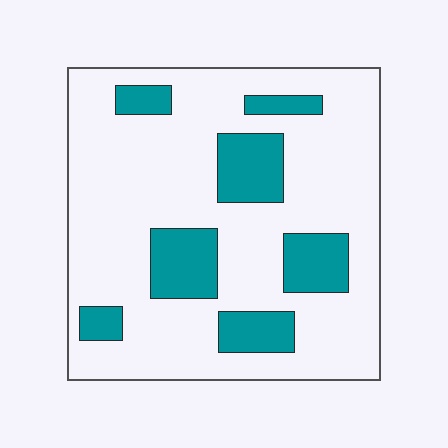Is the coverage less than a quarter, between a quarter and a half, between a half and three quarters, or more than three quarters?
Less than a quarter.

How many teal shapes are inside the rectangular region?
7.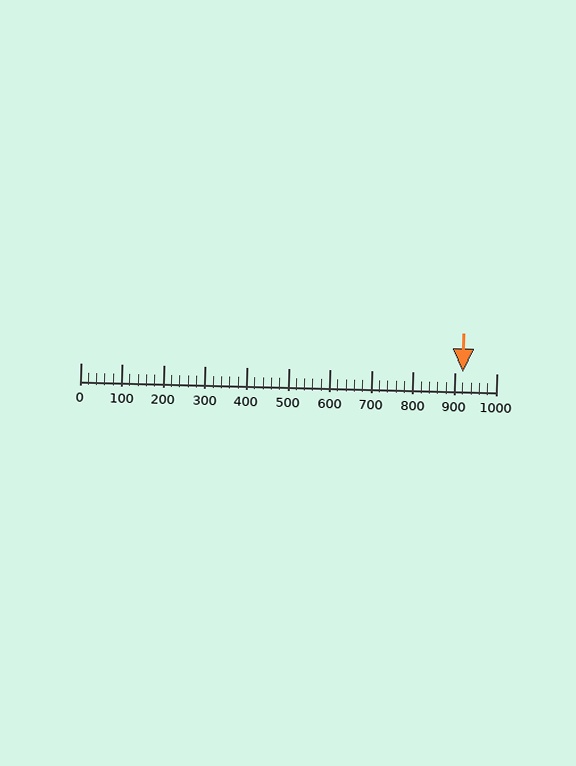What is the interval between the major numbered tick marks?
The major tick marks are spaced 100 units apart.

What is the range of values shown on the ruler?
The ruler shows values from 0 to 1000.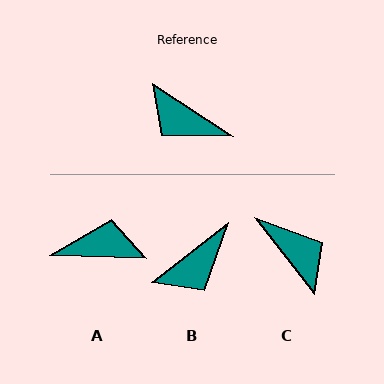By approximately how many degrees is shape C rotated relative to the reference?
Approximately 161 degrees counter-clockwise.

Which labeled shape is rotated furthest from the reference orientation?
C, about 161 degrees away.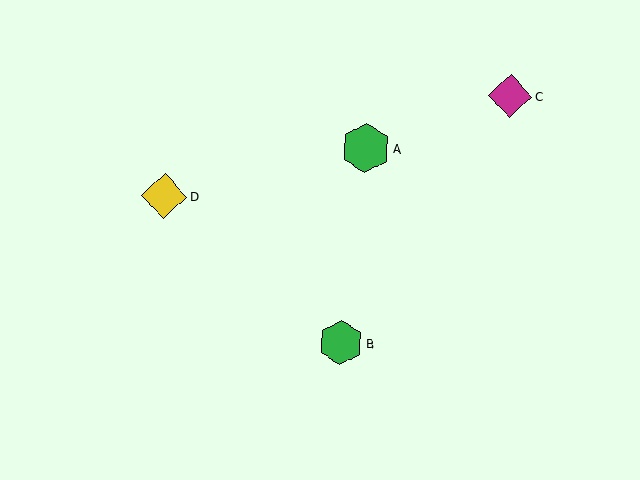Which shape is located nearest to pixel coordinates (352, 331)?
The green hexagon (labeled B) at (341, 343) is nearest to that location.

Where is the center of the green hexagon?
The center of the green hexagon is at (341, 343).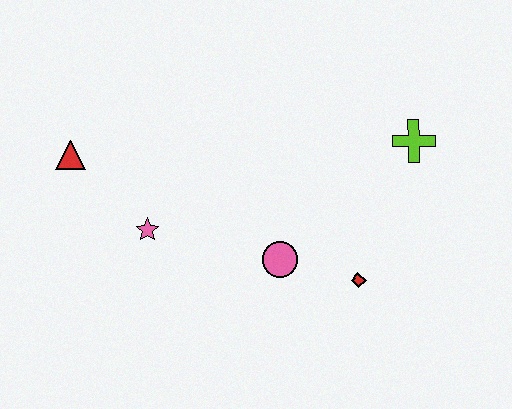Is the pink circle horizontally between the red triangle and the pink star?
No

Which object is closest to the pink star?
The red triangle is closest to the pink star.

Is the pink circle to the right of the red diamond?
No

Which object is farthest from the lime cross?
The red triangle is farthest from the lime cross.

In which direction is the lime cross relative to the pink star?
The lime cross is to the right of the pink star.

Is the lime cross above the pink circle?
Yes